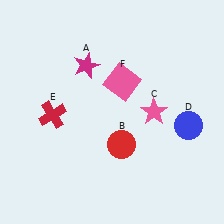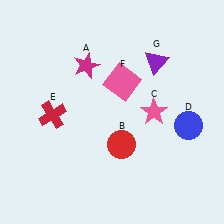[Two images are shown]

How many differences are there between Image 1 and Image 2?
There is 1 difference between the two images.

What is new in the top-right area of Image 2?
A purple triangle (G) was added in the top-right area of Image 2.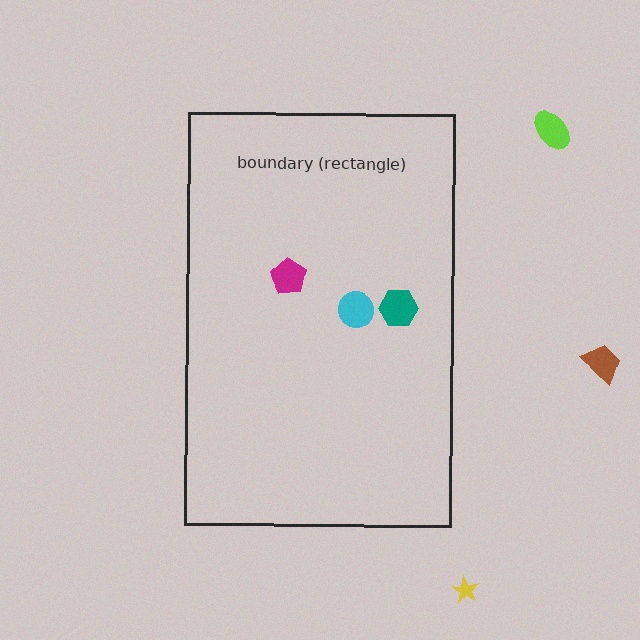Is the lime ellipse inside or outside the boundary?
Outside.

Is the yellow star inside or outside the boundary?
Outside.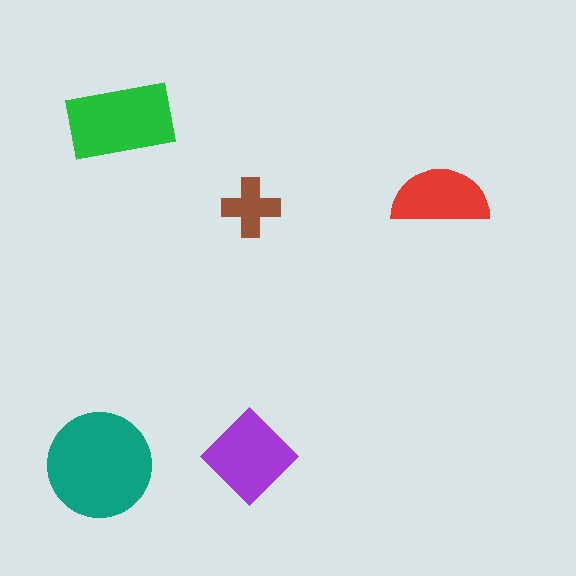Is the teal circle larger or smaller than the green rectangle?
Larger.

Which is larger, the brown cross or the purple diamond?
The purple diamond.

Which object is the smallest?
The brown cross.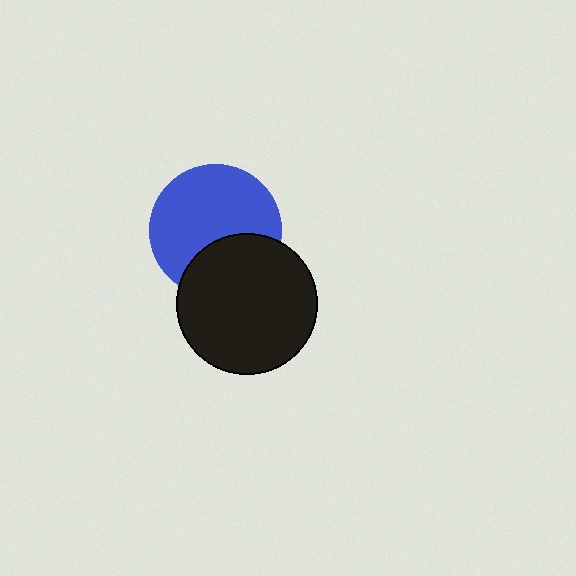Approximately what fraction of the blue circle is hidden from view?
Roughly 32% of the blue circle is hidden behind the black circle.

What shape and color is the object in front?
The object in front is a black circle.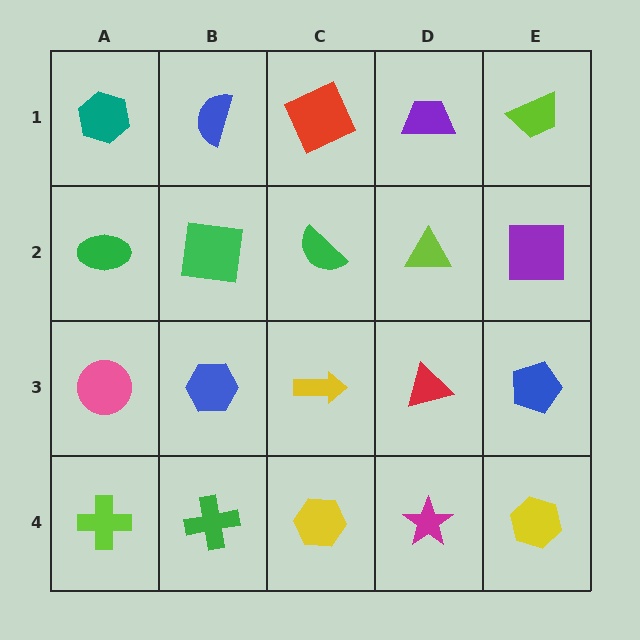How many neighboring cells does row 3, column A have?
3.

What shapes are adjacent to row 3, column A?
A green ellipse (row 2, column A), a lime cross (row 4, column A), a blue hexagon (row 3, column B).